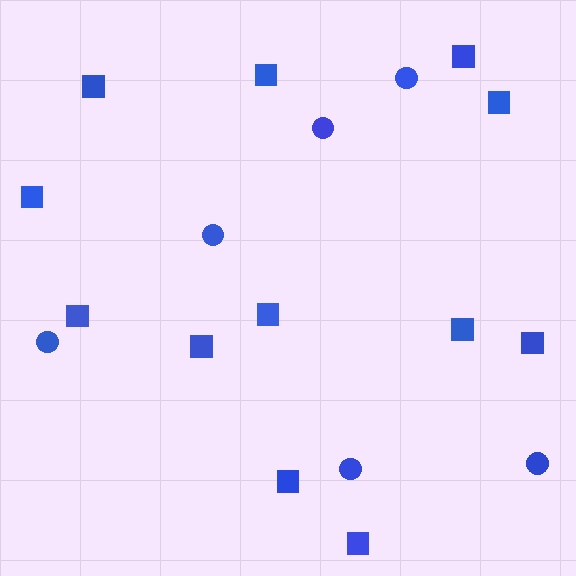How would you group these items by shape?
There are 2 groups: one group of circles (6) and one group of squares (12).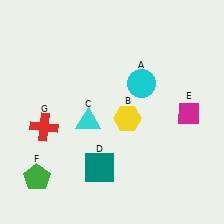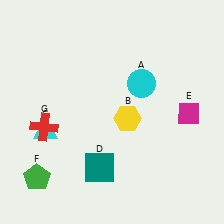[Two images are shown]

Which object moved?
The cyan triangle (C) moved left.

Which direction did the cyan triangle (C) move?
The cyan triangle (C) moved left.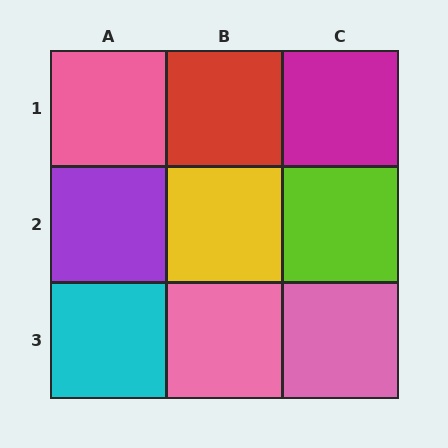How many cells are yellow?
1 cell is yellow.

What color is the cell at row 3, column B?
Pink.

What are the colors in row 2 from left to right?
Purple, yellow, lime.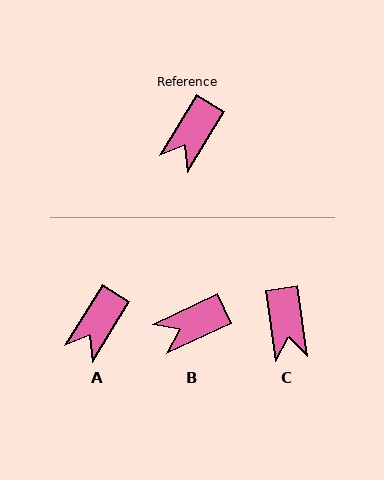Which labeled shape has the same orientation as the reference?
A.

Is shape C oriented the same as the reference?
No, it is off by about 39 degrees.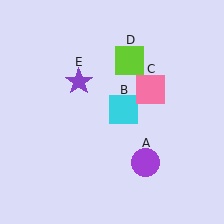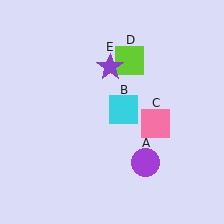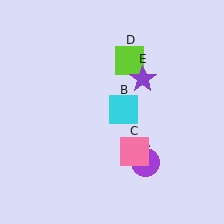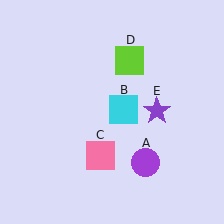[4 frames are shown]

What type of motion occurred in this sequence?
The pink square (object C), purple star (object E) rotated clockwise around the center of the scene.